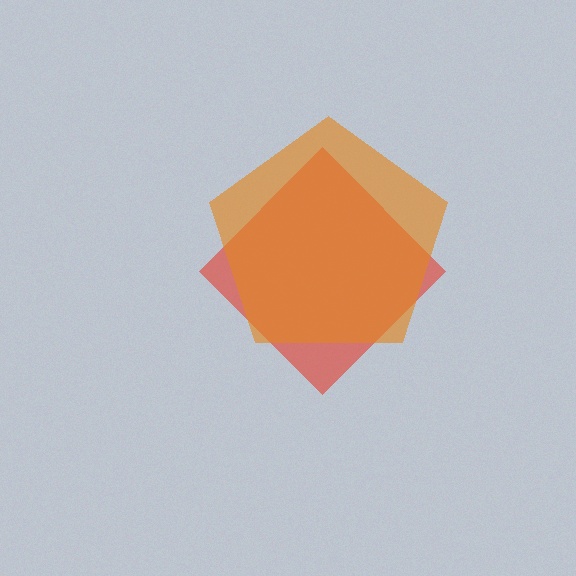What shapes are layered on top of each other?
The layered shapes are: a red diamond, an orange pentagon.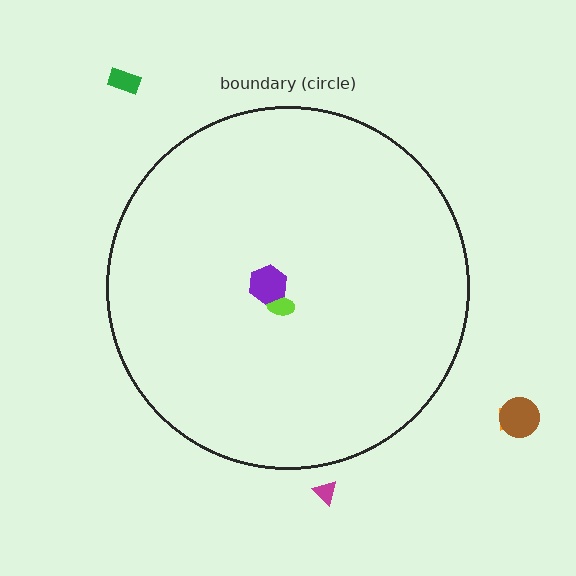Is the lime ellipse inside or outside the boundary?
Inside.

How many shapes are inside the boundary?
2 inside, 4 outside.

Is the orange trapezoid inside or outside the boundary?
Outside.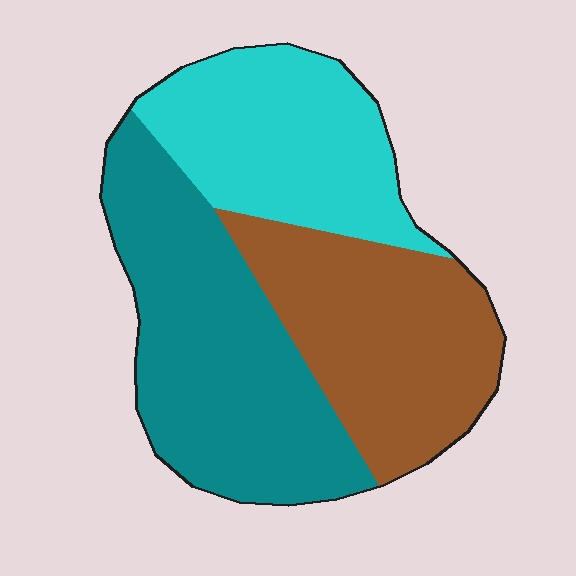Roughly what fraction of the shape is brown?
Brown covers about 30% of the shape.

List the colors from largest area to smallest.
From largest to smallest: teal, brown, cyan.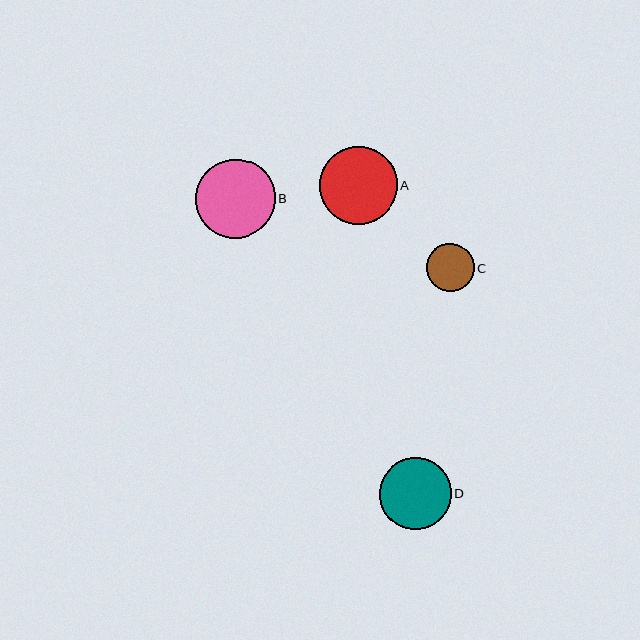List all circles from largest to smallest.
From largest to smallest: B, A, D, C.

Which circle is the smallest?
Circle C is the smallest with a size of approximately 48 pixels.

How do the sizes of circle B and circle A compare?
Circle B and circle A are approximately the same size.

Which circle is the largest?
Circle B is the largest with a size of approximately 80 pixels.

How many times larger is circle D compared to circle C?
Circle D is approximately 1.5 times the size of circle C.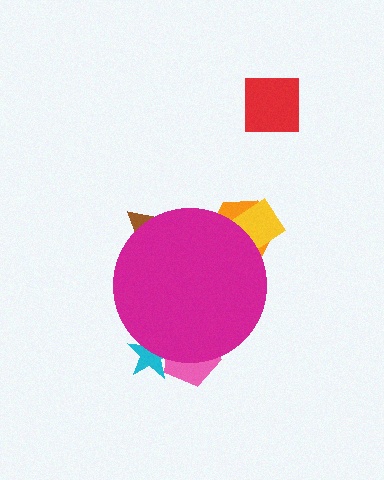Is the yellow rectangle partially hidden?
Yes, the yellow rectangle is partially hidden behind the magenta circle.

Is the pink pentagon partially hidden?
Yes, the pink pentagon is partially hidden behind the magenta circle.